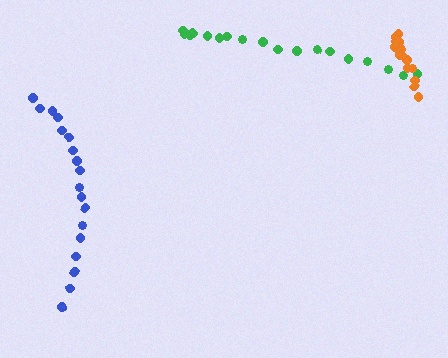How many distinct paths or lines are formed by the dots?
There are 3 distinct paths.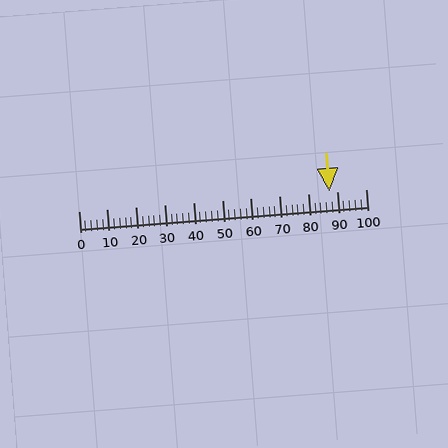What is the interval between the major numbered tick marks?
The major tick marks are spaced 10 units apart.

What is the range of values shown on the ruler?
The ruler shows values from 0 to 100.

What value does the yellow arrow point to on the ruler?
The yellow arrow points to approximately 87.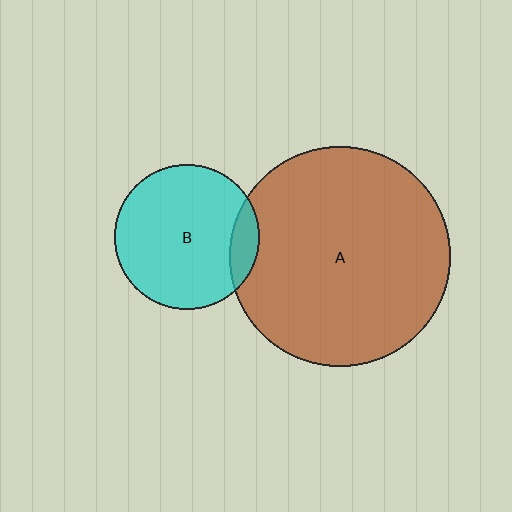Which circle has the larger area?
Circle A (brown).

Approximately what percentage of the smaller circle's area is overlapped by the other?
Approximately 10%.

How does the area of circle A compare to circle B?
Approximately 2.3 times.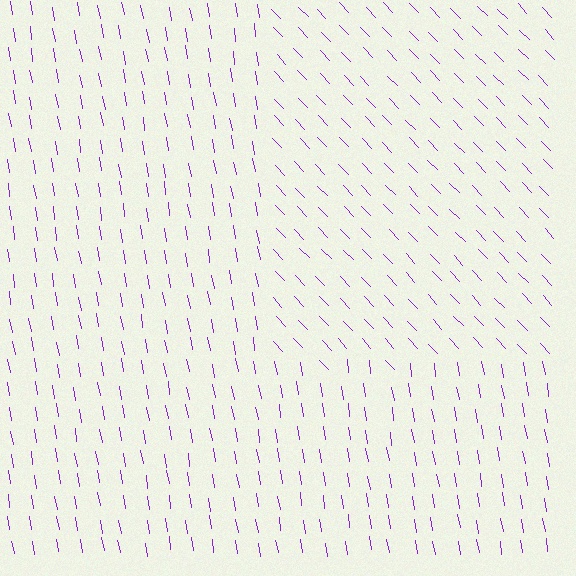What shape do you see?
I see a rectangle.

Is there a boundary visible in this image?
Yes, there is a texture boundary formed by a change in line orientation.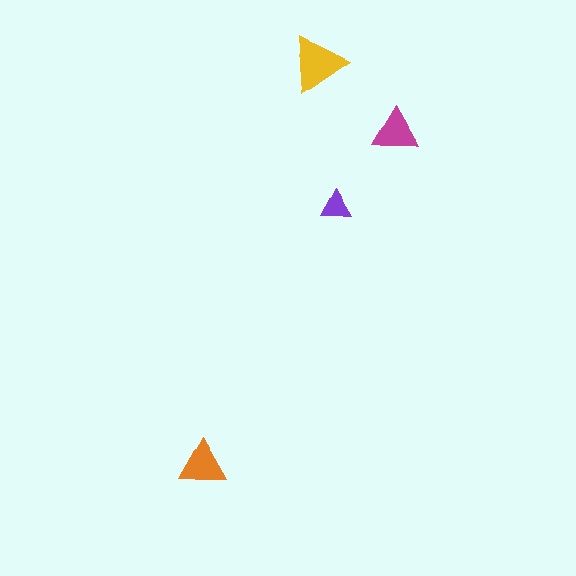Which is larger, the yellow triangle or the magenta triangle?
The yellow one.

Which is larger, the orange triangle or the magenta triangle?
The orange one.